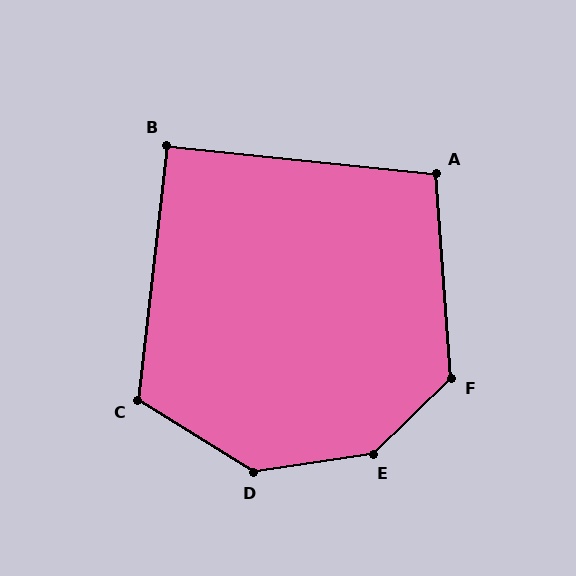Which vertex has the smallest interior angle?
B, at approximately 90 degrees.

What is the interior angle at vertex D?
Approximately 140 degrees (obtuse).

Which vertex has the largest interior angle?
E, at approximately 144 degrees.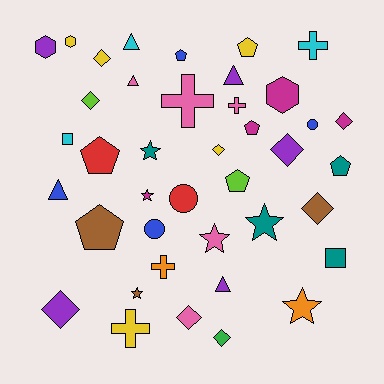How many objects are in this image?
There are 40 objects.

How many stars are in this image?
There are 6 stars.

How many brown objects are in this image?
There are 3 brown objects.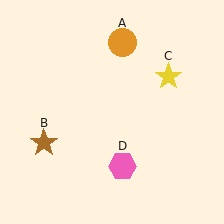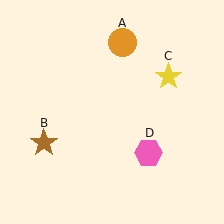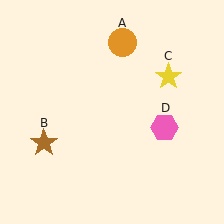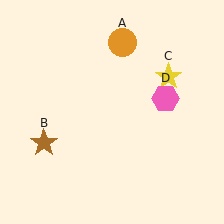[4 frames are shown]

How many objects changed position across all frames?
1 object changed position: pink hexagon (object D).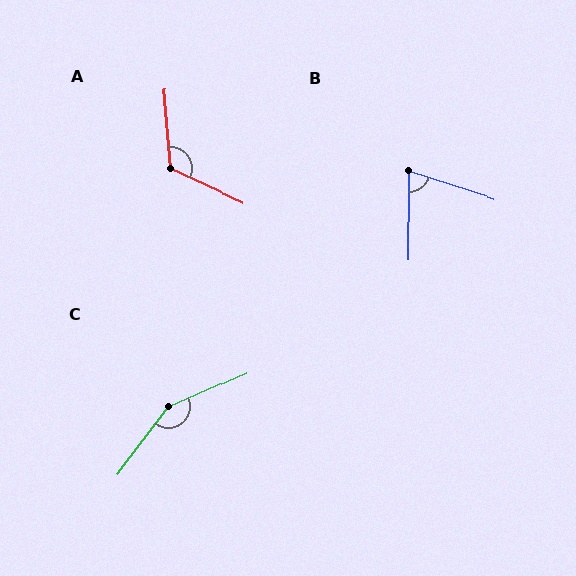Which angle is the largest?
C, at approximately 151 degrees.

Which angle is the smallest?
B, at approximately 72 degrees.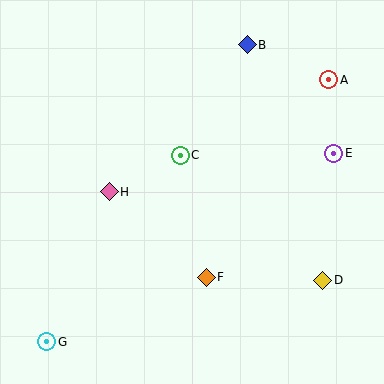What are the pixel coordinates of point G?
Point G is at (47, 342).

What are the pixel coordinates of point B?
Point B is at (247, 45).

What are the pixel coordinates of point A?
Point A is at (329, 80).